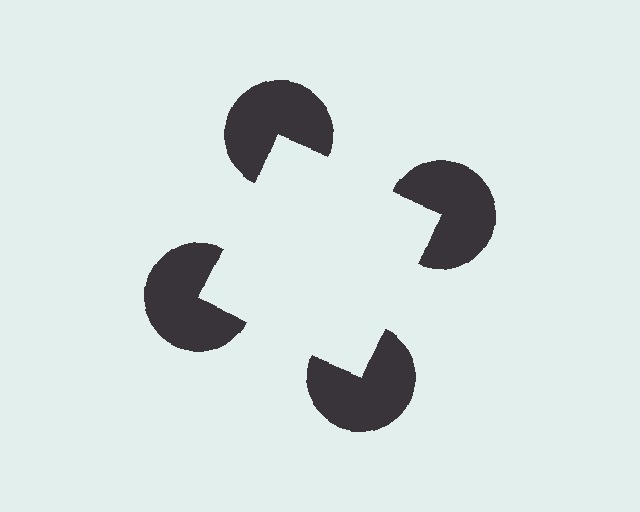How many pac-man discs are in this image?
There are 4 — one at each vertex of the illusory square.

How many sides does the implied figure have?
4 sides.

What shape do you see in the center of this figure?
An illusory square — its edges are inferred from the aligned wedge cuts in the pac-man discs, not physically drawn.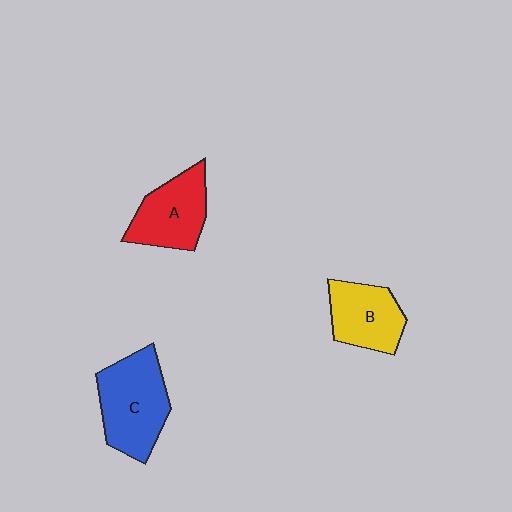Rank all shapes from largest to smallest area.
From largest to smallest: C (blue), A (red), B (yellow).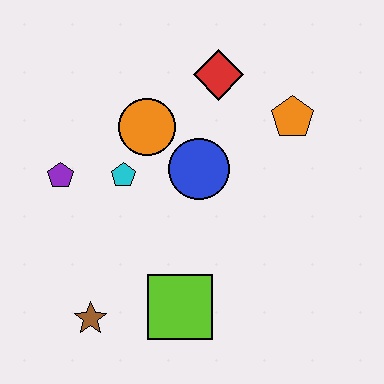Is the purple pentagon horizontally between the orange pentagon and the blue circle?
No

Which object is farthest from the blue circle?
The brown star is farthest from the blue circle.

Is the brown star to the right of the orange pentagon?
No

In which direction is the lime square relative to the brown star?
The lime square is to the right of the brown star.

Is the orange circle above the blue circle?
Yes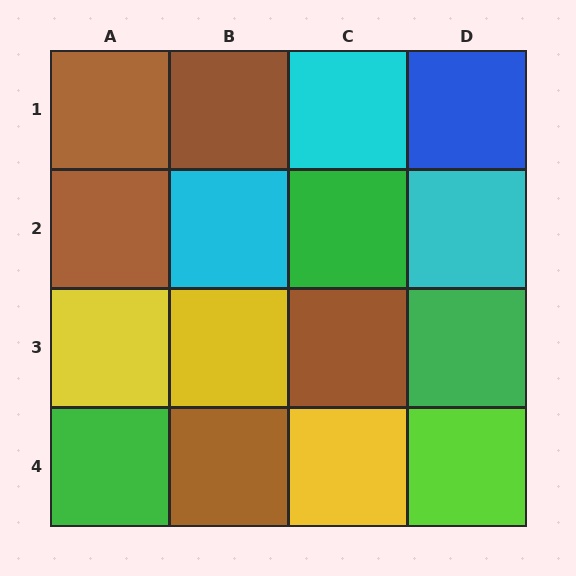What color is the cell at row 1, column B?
Brown.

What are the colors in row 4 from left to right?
Green, brown, yellow, lime.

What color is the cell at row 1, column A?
Brown.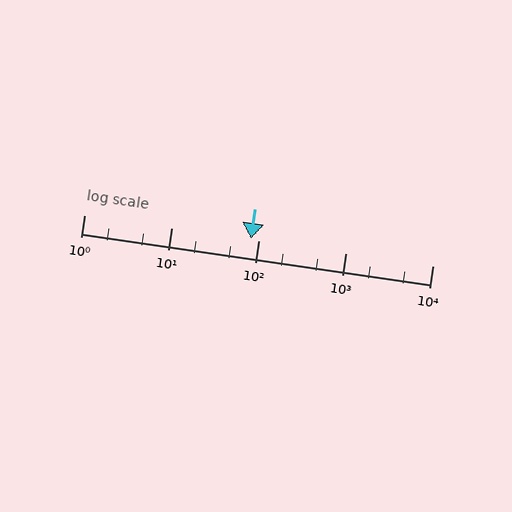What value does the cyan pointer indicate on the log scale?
The pointer indicates approximately 82.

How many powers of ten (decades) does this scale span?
The scale spans 4 decades, from 1 to 10000.